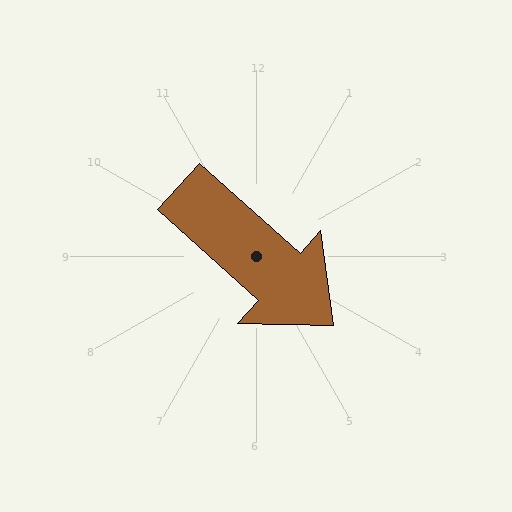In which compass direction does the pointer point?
Southeast.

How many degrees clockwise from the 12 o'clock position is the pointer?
Approximately 132 degrees.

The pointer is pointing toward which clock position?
Roughly 4 o'clock.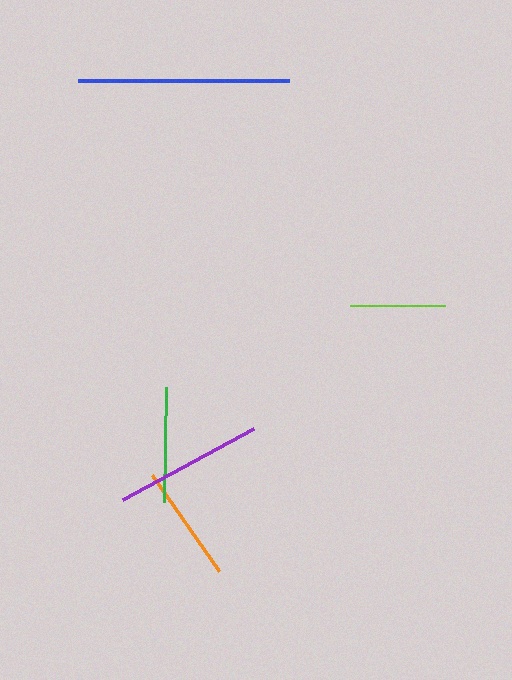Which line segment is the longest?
The blue line is the longest at approximately 211 pixels.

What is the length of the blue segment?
The blue segment is approximately 211 pixels long.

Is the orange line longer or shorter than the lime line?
The orange line is longer than the lime line.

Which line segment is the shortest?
The lime line is the shortest at approximately 95 pixels.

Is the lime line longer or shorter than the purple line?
The purple line is longer than the lime line.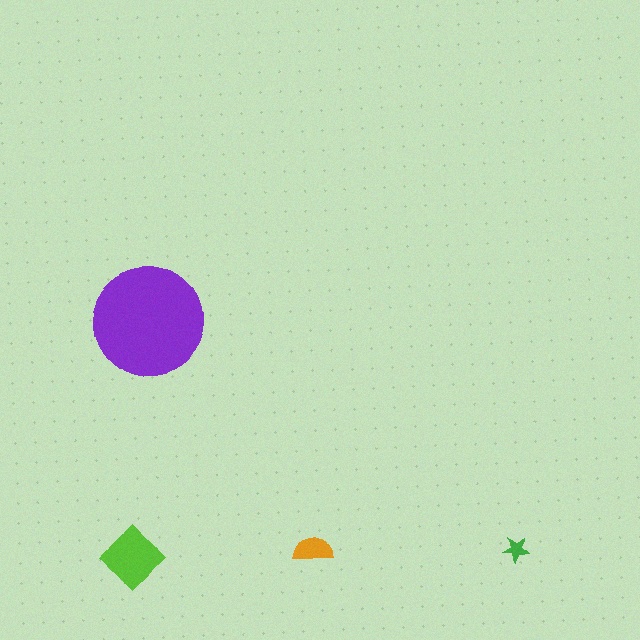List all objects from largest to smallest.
The purple circle, the lime diamond, the orange semicircle, the green star.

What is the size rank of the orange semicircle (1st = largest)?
3rd.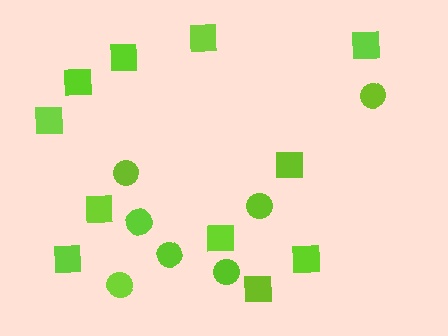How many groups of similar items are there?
There are 2 groups: one group of circles (7) and one group of squares (11).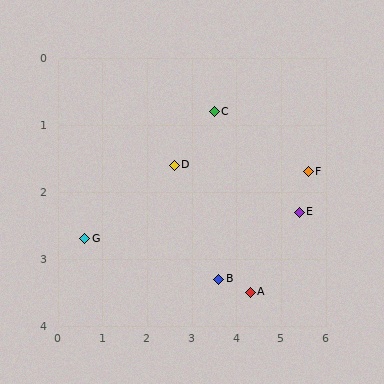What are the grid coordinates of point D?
Point D is at approximately (2.6, 1.6).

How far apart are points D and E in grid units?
Points D and E are about 2.9 grid units apart.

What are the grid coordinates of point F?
Point F is at approximately (5.6, 1.7).